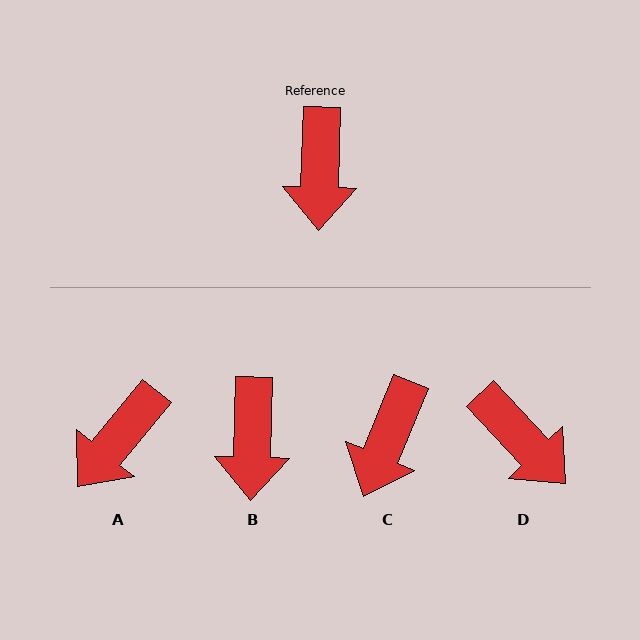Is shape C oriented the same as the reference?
No, it is off by about 21 degrees.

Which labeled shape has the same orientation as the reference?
B.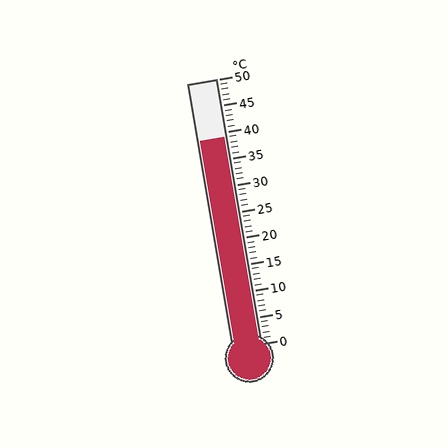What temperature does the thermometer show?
The thermometer shows approximately 39°C.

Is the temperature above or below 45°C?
The temperature is below 45°C.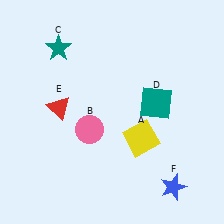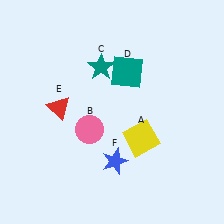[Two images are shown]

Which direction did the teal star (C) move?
The teal star (C) moved right.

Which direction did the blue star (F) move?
The blue star (F) moved left.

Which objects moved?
The objects that moved are: the teal star (C), the teal square (D), the blue star (F).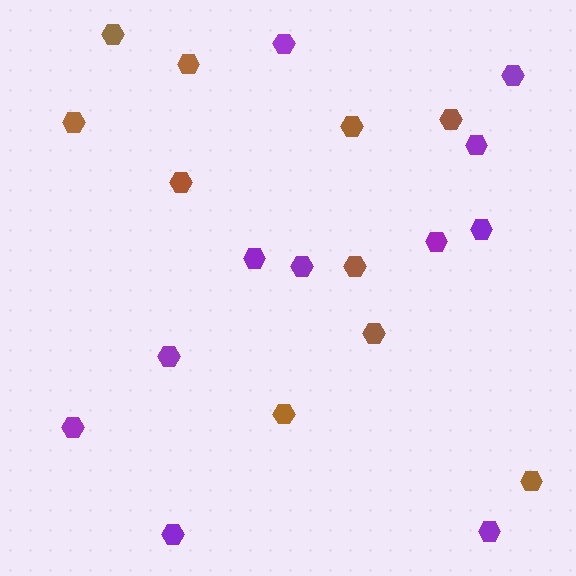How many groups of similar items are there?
There are 2 groups: one group of brown hexagons (10) and one group of purple hexagons (11).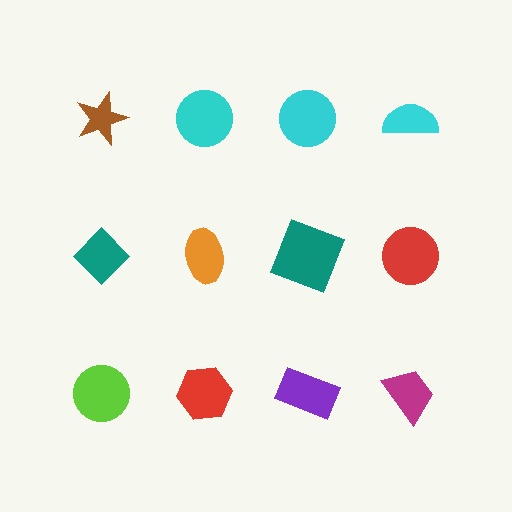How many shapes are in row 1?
4 shapes.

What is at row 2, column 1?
A teal diamond.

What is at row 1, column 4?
A cyan semicircle.